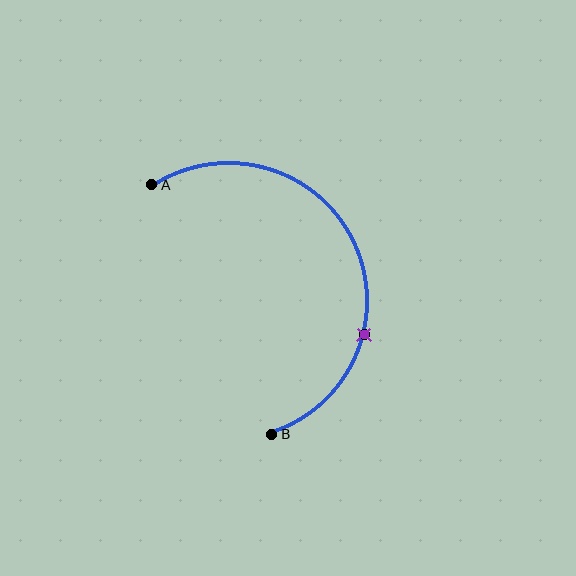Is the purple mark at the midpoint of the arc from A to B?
No. The purple mark lies on the arc but is closer to endpoint B. The arc midpoint would be at the point on the curve equidistant along the arc from both A and B.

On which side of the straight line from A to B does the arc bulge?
The arc bulges to the right of the straight line connecting A and B.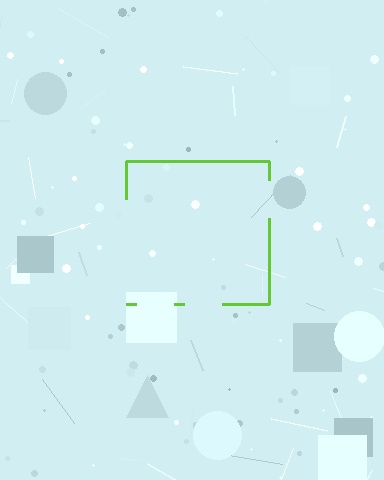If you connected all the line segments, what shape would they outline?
They would outline a square.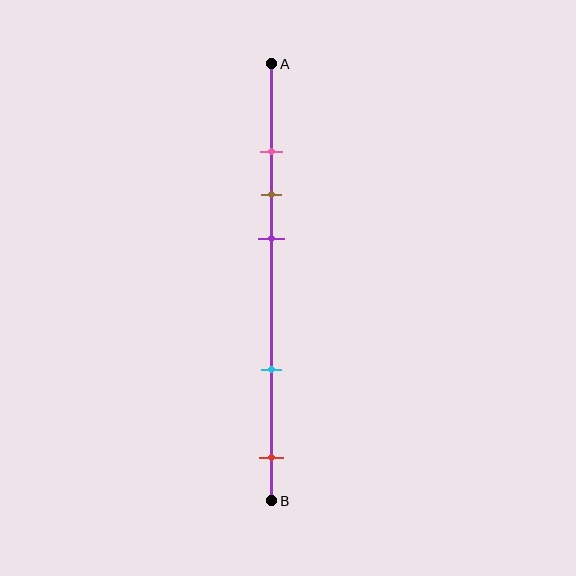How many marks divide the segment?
There are 5 marks dividing the segment.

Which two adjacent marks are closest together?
The pink and brown marks are the closest adjacent pair.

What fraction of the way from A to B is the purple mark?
The purple mark is approximately 40% (0.4) of the way from A to B.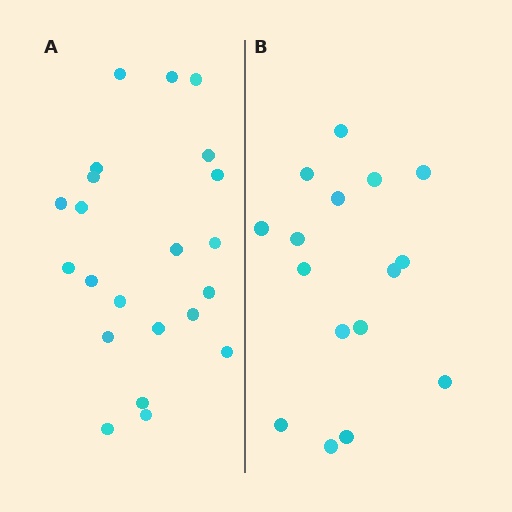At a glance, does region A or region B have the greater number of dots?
Region A (the left region) has more dots.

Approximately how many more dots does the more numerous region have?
Region A has about 6 more dots than region B.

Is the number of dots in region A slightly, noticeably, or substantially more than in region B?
Region A has noticeably more, but not dramatically so. The ratio is roughly 1.4 to 1.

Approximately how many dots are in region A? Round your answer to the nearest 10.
About 20 dots. (The exact count is 22, which rounds to 20.)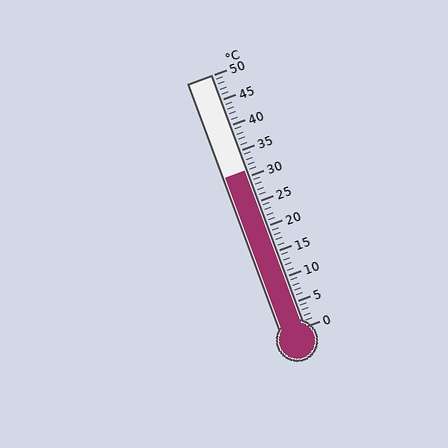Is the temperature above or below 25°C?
The temperature is above 25°C.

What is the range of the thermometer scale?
The thermometer scale ranges from 0°C to 50°C.